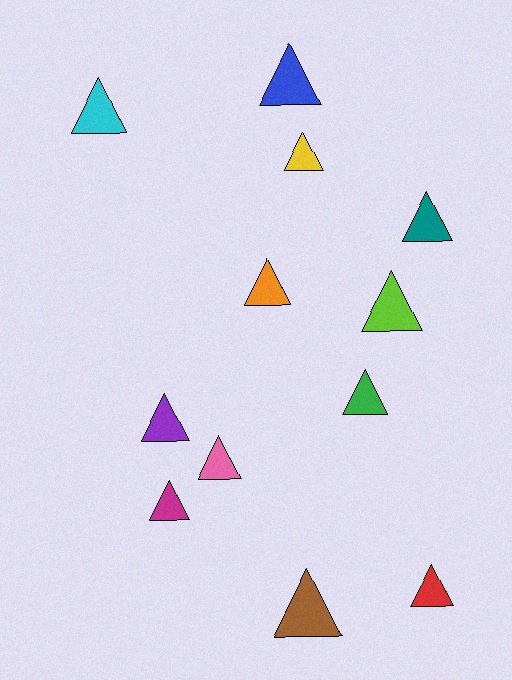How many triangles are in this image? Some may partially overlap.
There are 12 triangles.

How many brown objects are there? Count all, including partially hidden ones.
There is 1 brown object.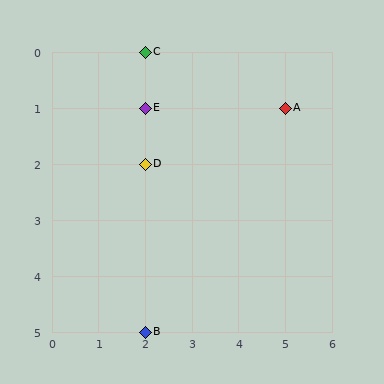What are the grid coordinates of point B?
Point B is at grid coordinates (2, 5).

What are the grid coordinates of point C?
Point C is at grid coordinates (2, 0).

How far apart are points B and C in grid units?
Points B and C are 5 rows apart.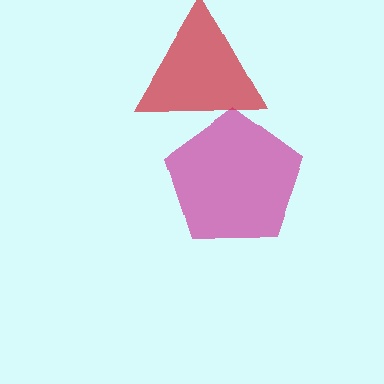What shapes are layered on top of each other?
The layered shapes are: a magenta pentagon, a red triangle.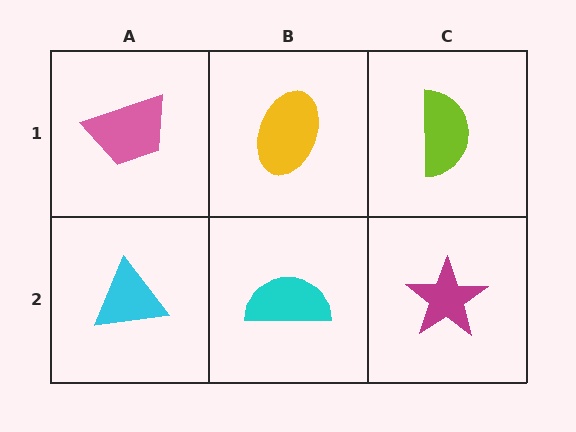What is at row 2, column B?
A cyan semicircle.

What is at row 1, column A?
A pink trapezoid.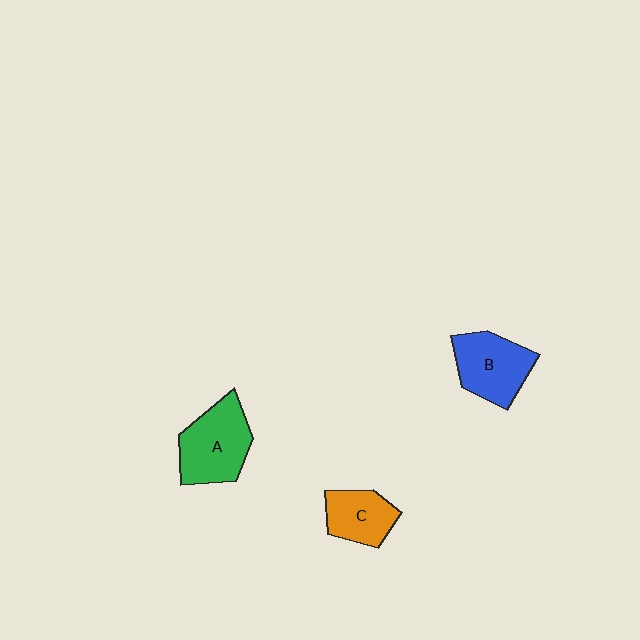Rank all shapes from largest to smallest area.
From largest to smallest: A (green), B (blue), C (orange).